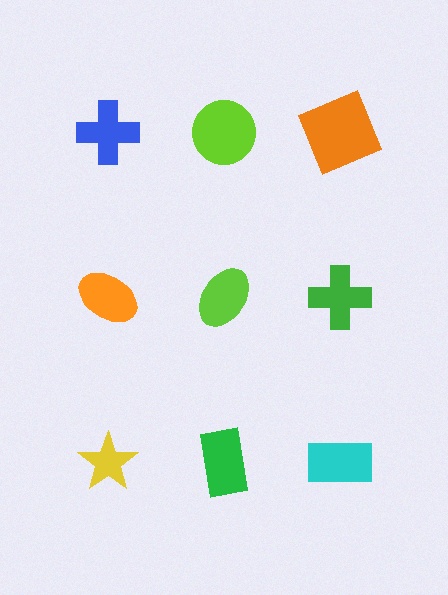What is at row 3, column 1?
A yellow star.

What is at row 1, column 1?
A blue cross.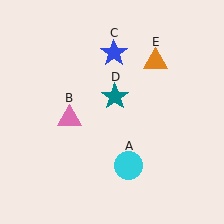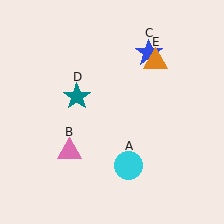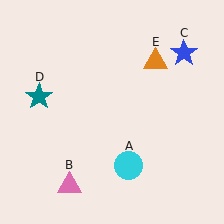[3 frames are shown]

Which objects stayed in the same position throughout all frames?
Cyan circle (object A) and orange triangle (object E) remained stationary.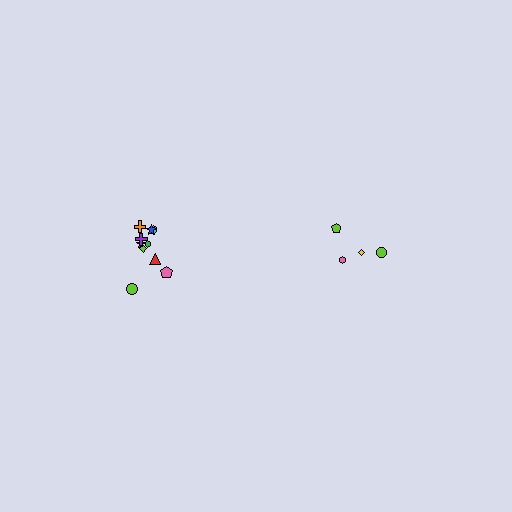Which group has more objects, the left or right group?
The left group.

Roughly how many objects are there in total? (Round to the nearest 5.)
Roughly 15 objects in total.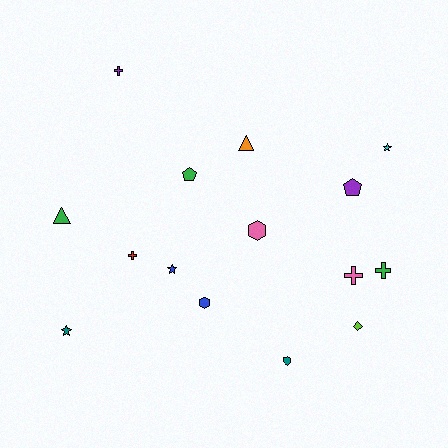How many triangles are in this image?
There are 2 triangles.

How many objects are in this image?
There are 15 objects.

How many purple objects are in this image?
There are 2 purple objects.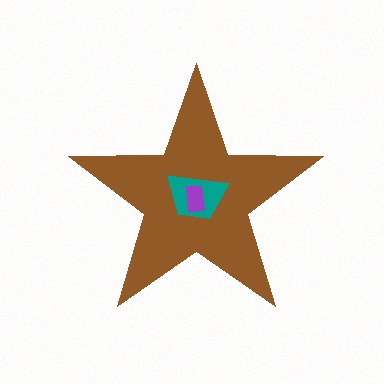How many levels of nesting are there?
3.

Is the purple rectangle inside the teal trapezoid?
Yes.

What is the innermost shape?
The purple rectangle.